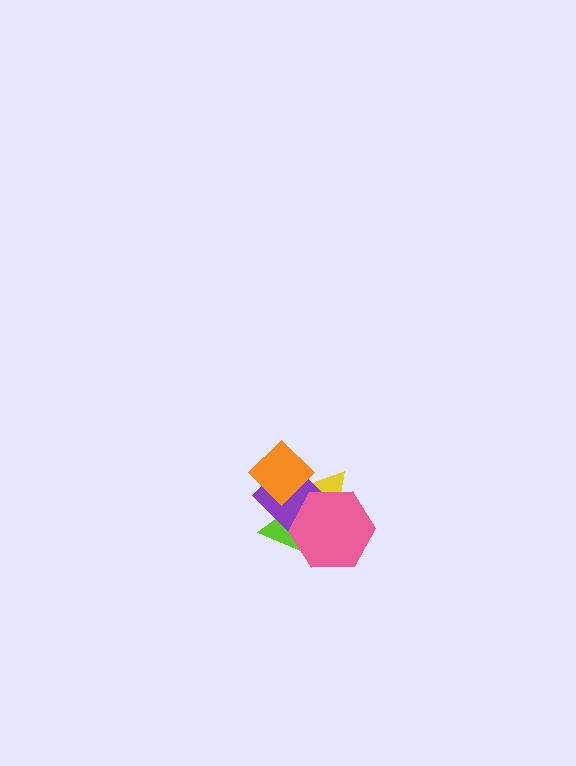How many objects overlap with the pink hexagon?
3 objects overlap with the pink hexagon.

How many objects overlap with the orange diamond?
3 objects overlap with the orange diamond.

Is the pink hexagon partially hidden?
No, no other shape covers it.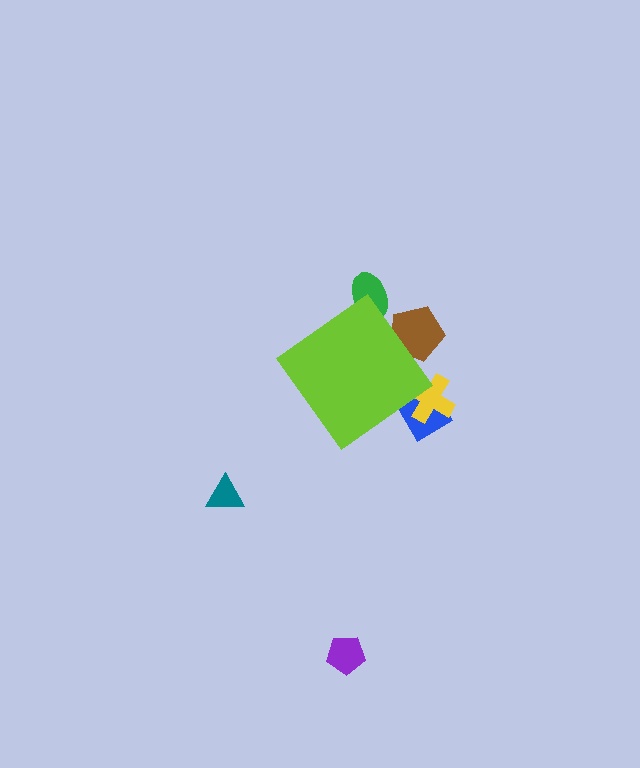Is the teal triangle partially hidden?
No, the teal triangle is fully visible.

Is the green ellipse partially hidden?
Yes, the green ellipse is partially hidden behind the lime diamond.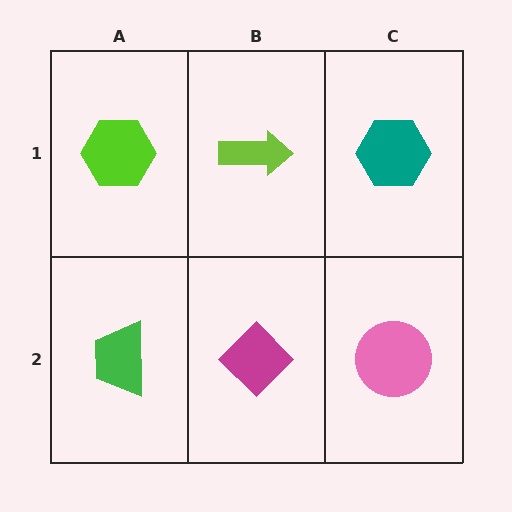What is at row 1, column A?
A lime hexagon.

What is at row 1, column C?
A teal hexagon.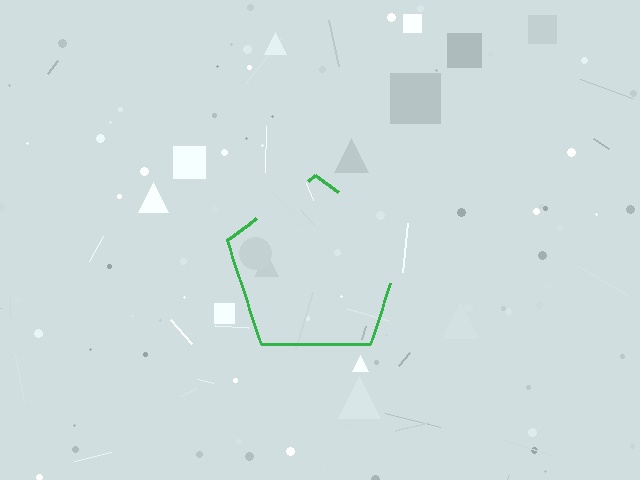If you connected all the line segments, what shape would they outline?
They would outline a pentagon.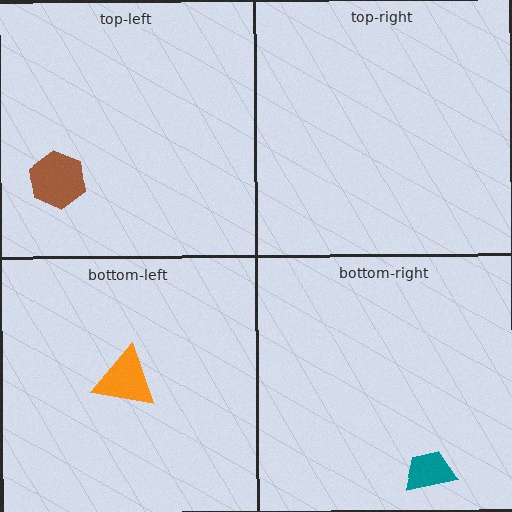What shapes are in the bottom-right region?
The teal trapezoid.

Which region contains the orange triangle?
The bottom-left region.